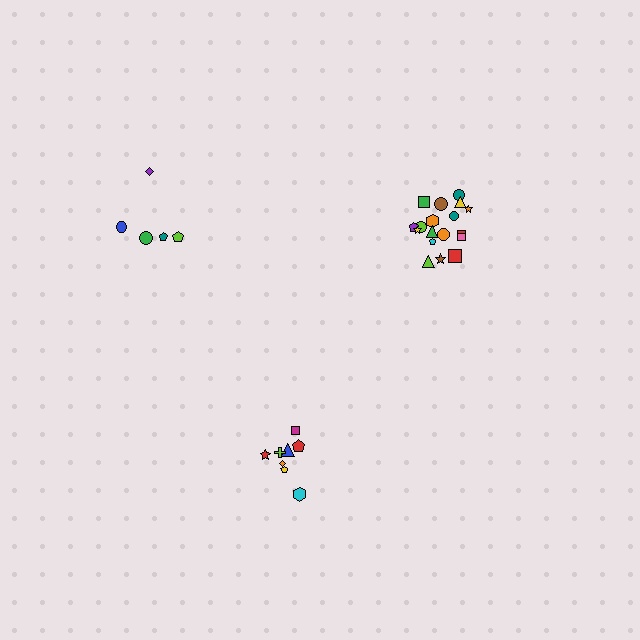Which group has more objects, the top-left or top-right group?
The top-right group.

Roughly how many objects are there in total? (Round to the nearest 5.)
Roughly 30 objects in total.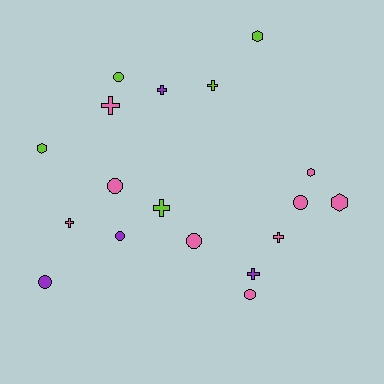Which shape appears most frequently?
Circle, with 7 objects.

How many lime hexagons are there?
There are 2 lime hexagons.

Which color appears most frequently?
Pink, with 9 objects.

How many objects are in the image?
There are 18 objects.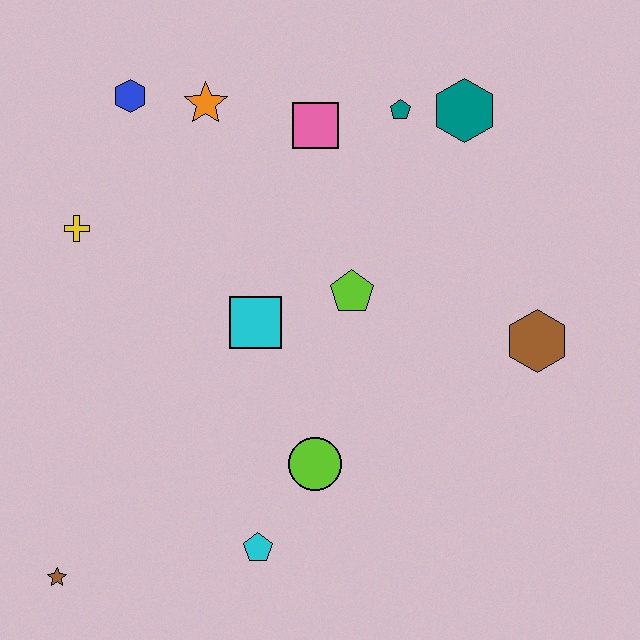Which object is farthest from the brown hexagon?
The brown star is farthest from the brown hexagon.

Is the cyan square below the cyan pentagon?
No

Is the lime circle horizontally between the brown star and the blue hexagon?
No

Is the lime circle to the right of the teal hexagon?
No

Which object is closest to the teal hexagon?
The teal pentagon is closest to the teal hexagon.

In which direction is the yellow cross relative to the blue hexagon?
The yellow cross is below the blue hexagon.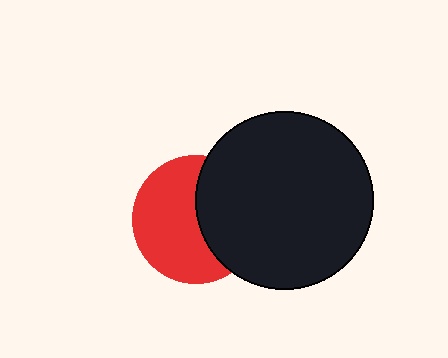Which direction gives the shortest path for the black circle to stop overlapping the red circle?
Moving right gives the shortest separation.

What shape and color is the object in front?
The object in front is a black circle.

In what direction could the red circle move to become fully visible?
The red circle could move left. That would shift it out from behind the black circle entirely.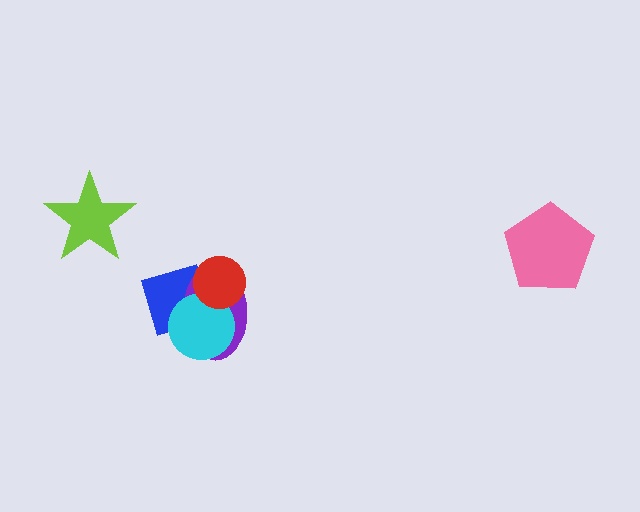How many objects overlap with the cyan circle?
3 objects overlap with the cyan circle.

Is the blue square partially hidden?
Yes, it is partially covered by another shape.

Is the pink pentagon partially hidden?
No, no other shape covers it.